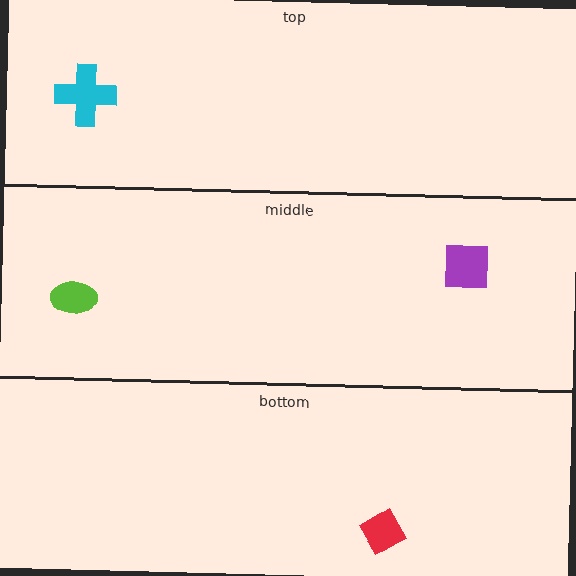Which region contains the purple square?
The middle region.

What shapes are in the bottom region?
The red diamond.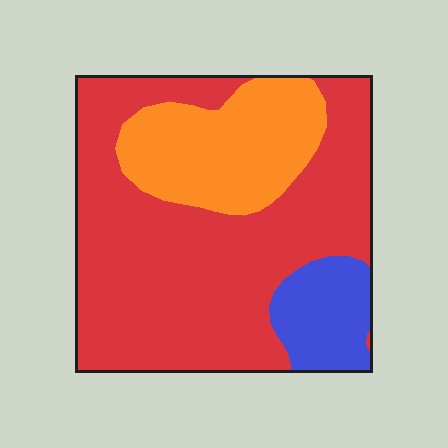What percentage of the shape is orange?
Orange covers roughly 25% of the shape.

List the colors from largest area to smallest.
From largest to smallest: red, orange, blue.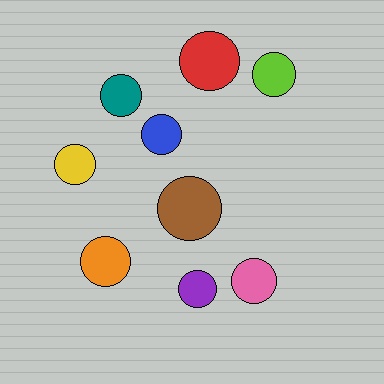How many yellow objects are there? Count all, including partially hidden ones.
There is 1 yellow object.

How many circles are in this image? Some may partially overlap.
There are 9 circles.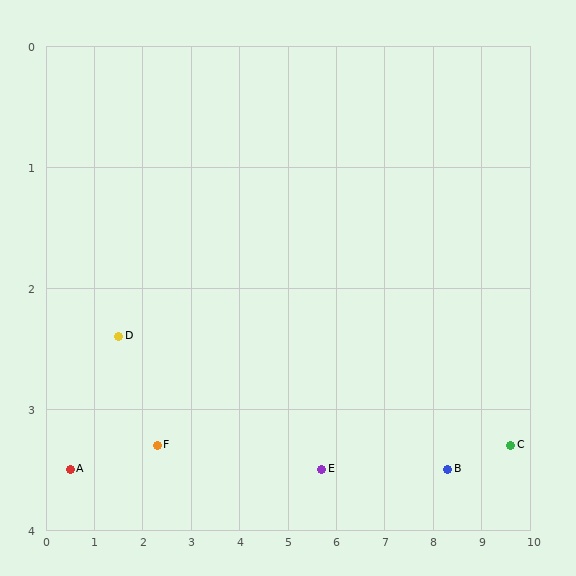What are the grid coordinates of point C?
Point C is at approximately (9.6, 3.3).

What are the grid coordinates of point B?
Point B is at approximately (8.3, 3.5).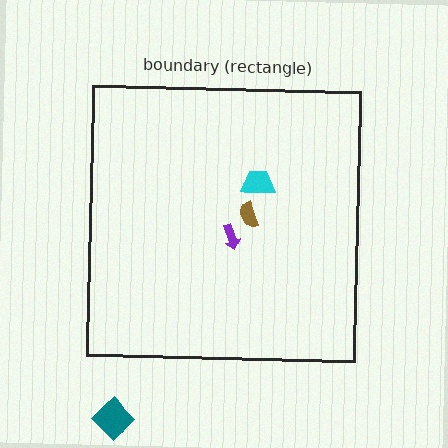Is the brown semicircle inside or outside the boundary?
Inside.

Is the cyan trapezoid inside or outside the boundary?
Inside.